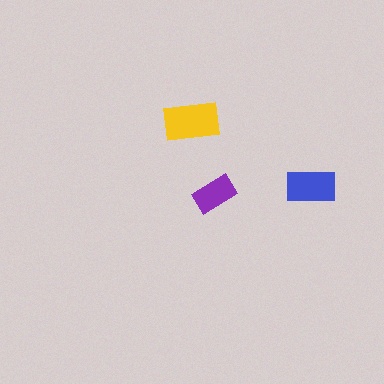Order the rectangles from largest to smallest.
the yellow one, the blue one, the purple one.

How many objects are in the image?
There are 3 objects in the image.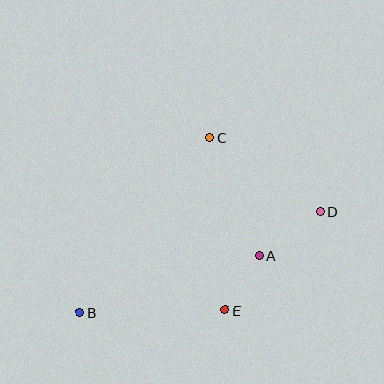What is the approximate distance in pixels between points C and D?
The distance between C and D is approximately 133 pixels.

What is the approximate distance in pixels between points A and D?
The distance between A and D is approximately 75 pixels.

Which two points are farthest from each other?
Points B and D are farthest from each other.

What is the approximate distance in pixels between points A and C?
The distance between A and C is approximately 128 pixels.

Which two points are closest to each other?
Points A and E are closest to each other.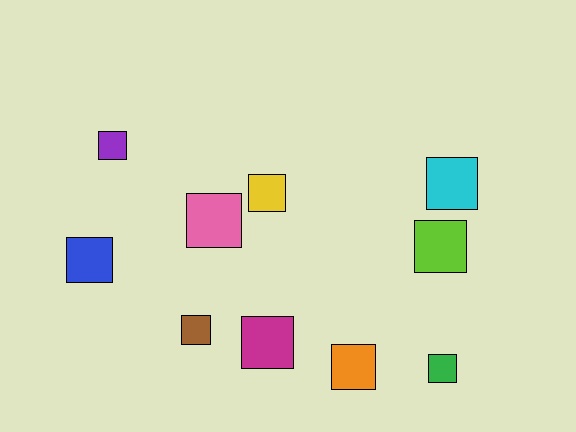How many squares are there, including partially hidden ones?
There are 10 squares.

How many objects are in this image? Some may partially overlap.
There are 10 objects.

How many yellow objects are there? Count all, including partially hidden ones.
There is 1 yellow object.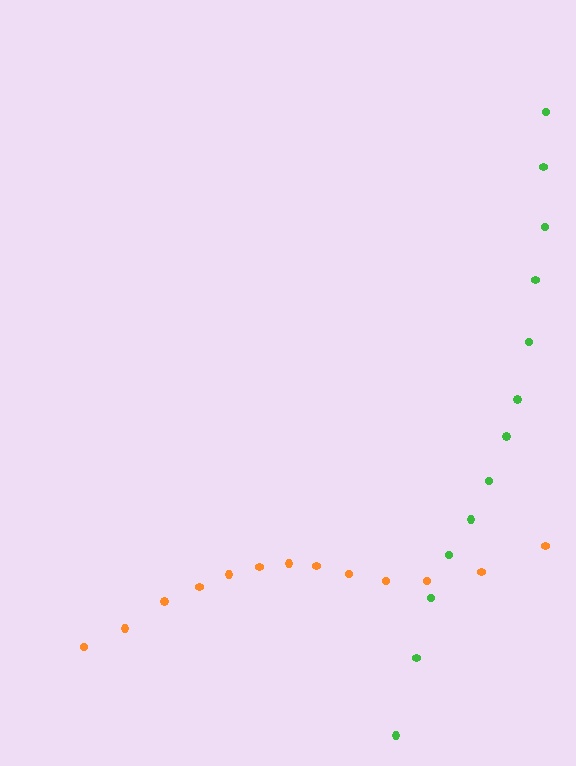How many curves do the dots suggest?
There are 2 distinct paths.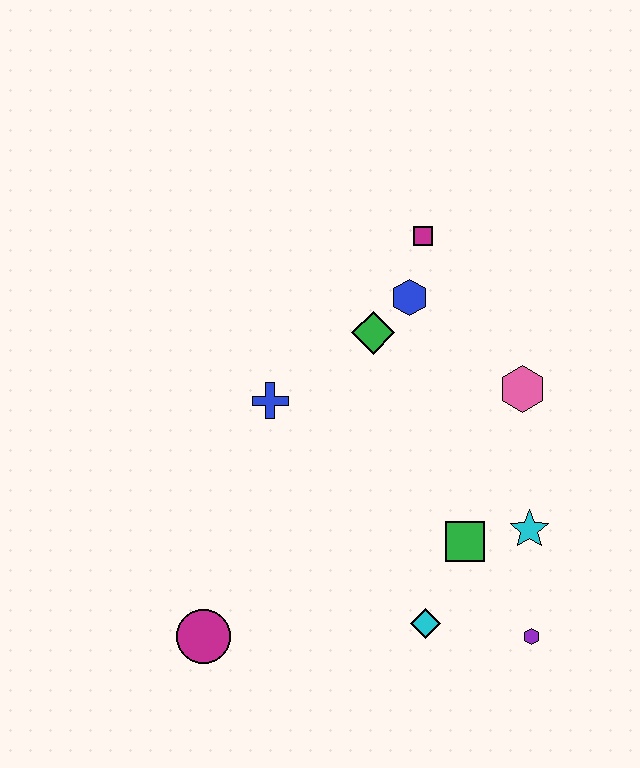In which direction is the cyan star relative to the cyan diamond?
The cyan star is to the right of the cyan diamond.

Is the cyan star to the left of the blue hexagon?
No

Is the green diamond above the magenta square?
No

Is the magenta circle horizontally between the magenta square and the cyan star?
No